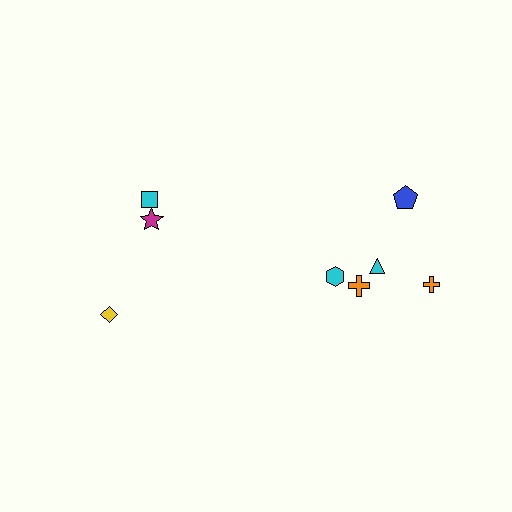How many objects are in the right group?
There are 5 objects.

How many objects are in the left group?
There are 3 objects.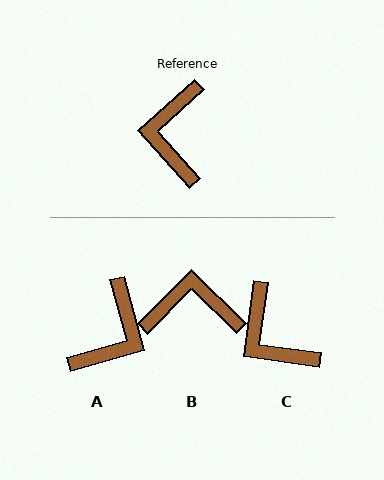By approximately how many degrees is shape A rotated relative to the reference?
Approximately 153 degrees counter-clockwise.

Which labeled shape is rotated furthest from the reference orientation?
A, about 153 degrees away.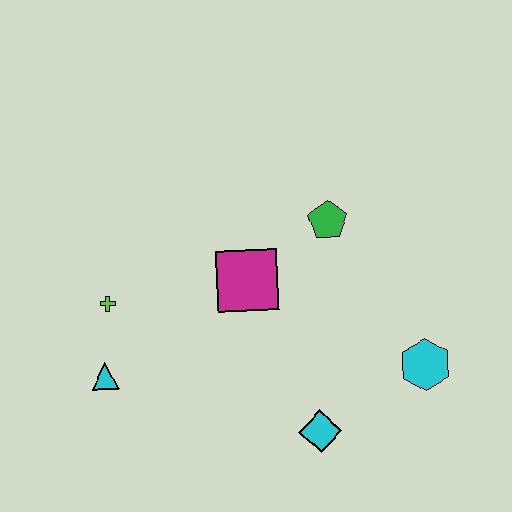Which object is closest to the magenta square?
The green pentagon is closest to the magenta square.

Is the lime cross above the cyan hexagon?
Yes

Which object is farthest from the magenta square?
The cyan hexagon is farthest from the magenta square.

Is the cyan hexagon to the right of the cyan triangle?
Yes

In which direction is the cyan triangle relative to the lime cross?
The cyan triangle is below the lime cross.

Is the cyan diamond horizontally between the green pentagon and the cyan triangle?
Yes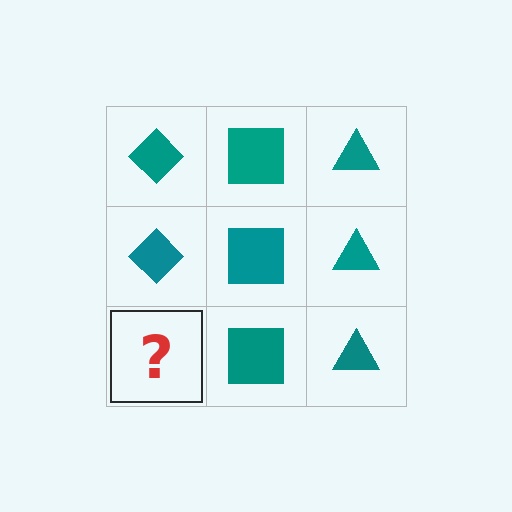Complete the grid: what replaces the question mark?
The question mark should be replaced with a teal diamond.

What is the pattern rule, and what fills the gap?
The rule is that each column has a consistent shape. The gap should be filled with a teal diamond.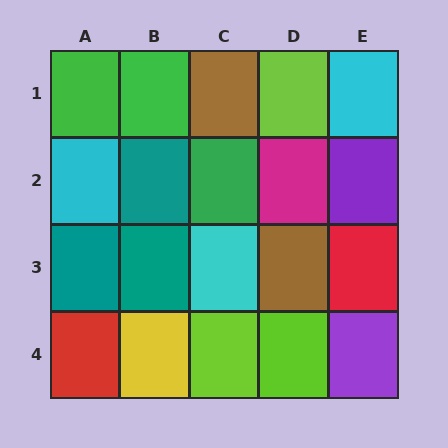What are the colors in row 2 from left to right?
Cyan, teal, green, magenta, purple.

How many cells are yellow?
1 cell is yellow.